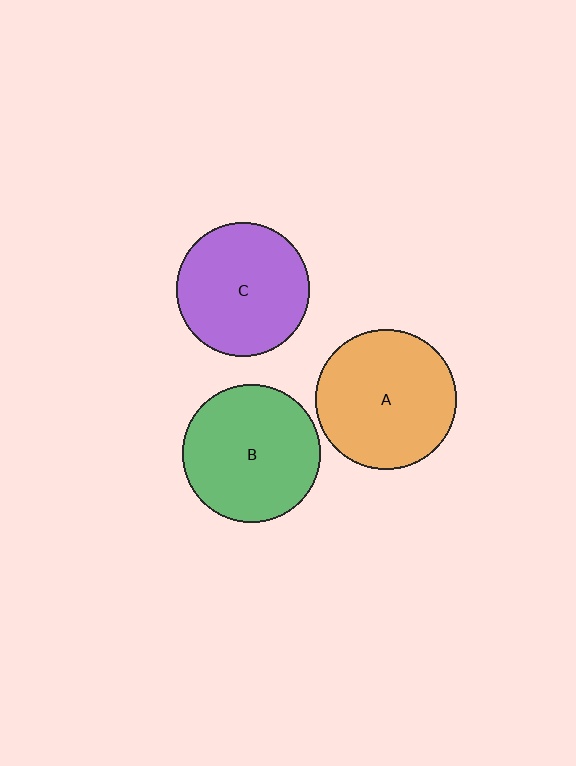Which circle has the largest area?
Circle A (orange).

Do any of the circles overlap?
No, none of the circles overlap.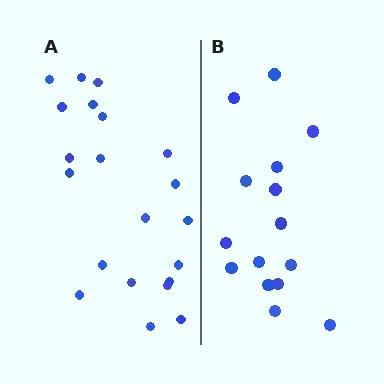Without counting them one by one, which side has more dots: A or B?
Region A (the left region) has more dots.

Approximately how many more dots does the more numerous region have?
Region A has about 6 more dots than region B.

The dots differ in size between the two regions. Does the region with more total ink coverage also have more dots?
No. Region B has more total ink coverage because its dots are larger, but region A actually contains more individual dots. Total area can be misleading — the number of items is what matters here.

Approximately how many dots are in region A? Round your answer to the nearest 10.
About 20 dots. (The exact count is 21, which rounds to 20.)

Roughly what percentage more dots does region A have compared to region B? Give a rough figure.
About 40% more.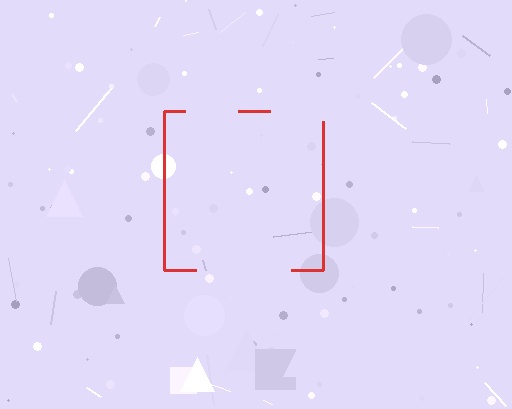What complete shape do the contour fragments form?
The contour fragments form a square.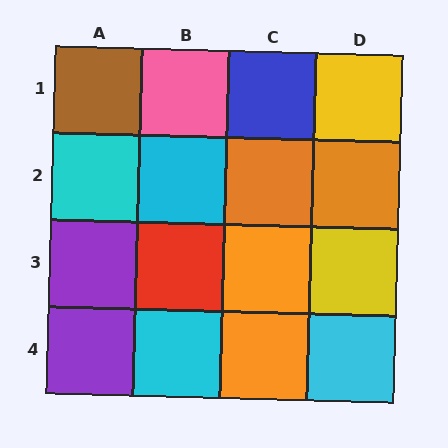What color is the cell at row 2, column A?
Cyan.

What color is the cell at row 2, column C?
Orange.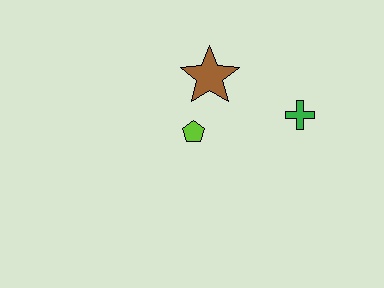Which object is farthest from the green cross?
The lime pentagon is farthest from the green cross.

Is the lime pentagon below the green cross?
Yes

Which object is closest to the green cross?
The brown star is closest to the green cross.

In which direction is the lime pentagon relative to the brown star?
The lime pentagon is below the brown star.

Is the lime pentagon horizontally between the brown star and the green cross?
No